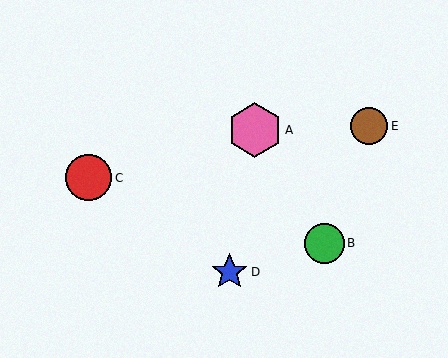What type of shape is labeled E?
Shape E is a brown circle.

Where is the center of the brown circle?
The center of the brown circle is at (369, 126).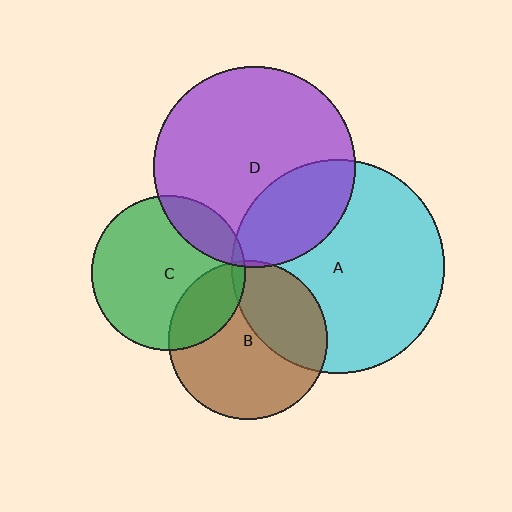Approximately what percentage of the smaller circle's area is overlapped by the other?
Approximately 25%.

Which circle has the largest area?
Circle A (cyan).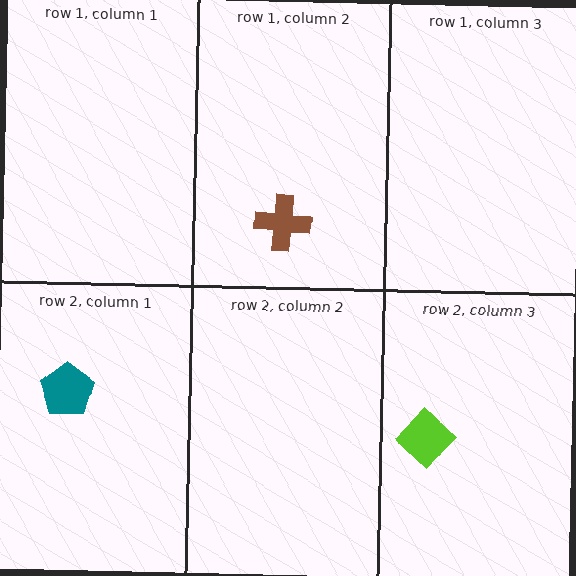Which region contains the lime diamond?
The row 2, column 3 region.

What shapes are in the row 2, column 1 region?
The teal pentagon.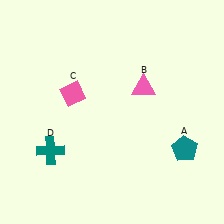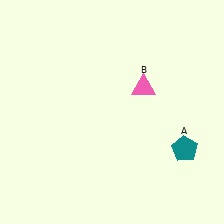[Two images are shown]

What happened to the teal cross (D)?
The teal cross (D) was removed in Image 2. It was in the bottom-left area of Image 1.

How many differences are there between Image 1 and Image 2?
There are 2 differences between the two images.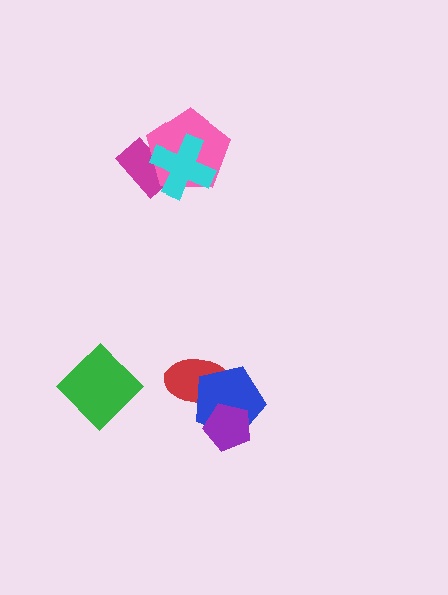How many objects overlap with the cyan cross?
2 objects overlap with the cyan cross.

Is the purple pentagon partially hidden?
No, no other shape covers it.